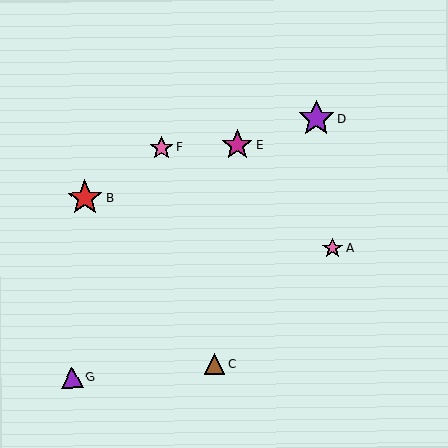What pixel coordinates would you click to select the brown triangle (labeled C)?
Click at (215, 364) to select the brown triangle C.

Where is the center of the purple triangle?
The center of the purple triangle is at (72, 377).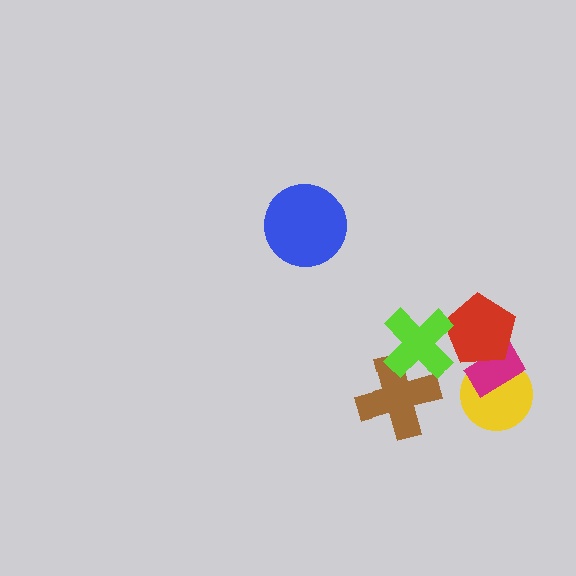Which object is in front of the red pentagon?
The lime cross is in front of the red pentagon.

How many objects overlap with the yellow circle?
2 objects overlap with the yellow circle.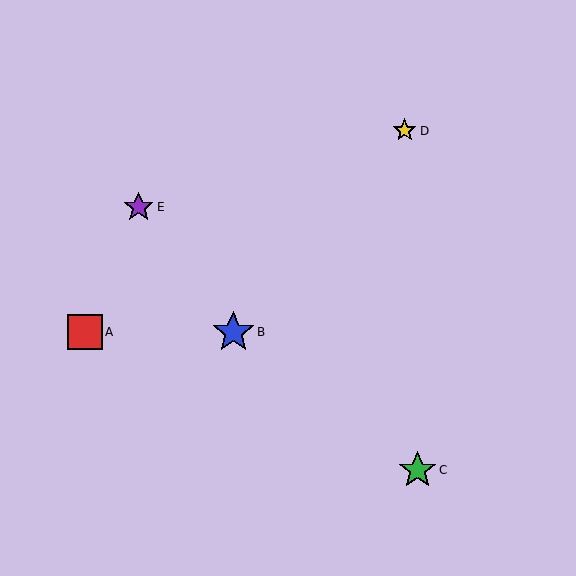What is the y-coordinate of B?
Object B is at y≈332.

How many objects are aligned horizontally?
2 objects (A, B) are aligned horizontally.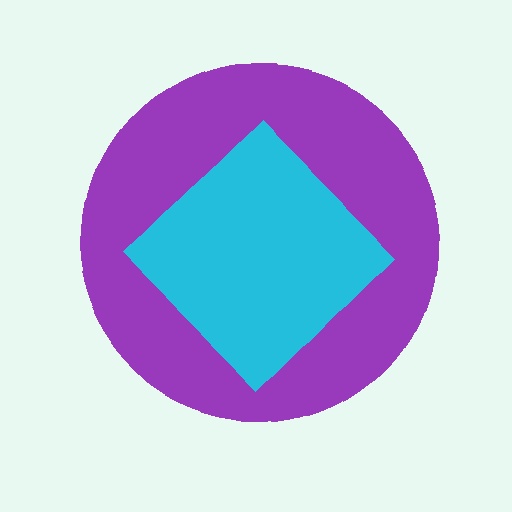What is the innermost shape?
The cyan diamond.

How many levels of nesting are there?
2.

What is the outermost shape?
The purple circle.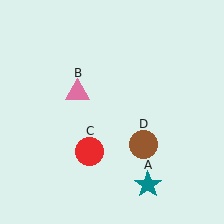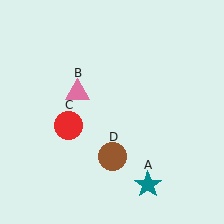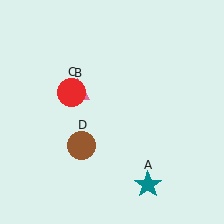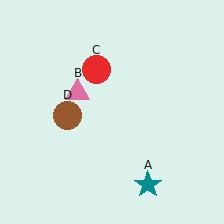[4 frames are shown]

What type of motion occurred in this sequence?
The red circle (object C), brown circle (object D) rotated clockwise around the center of the scene.